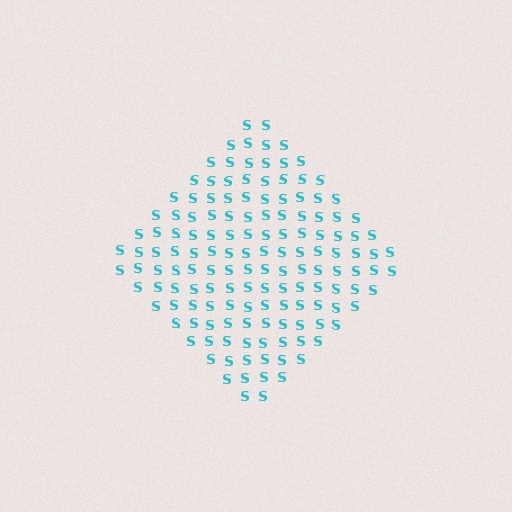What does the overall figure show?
The overall figure shows a diamond.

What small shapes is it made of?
It is made of small letter S's.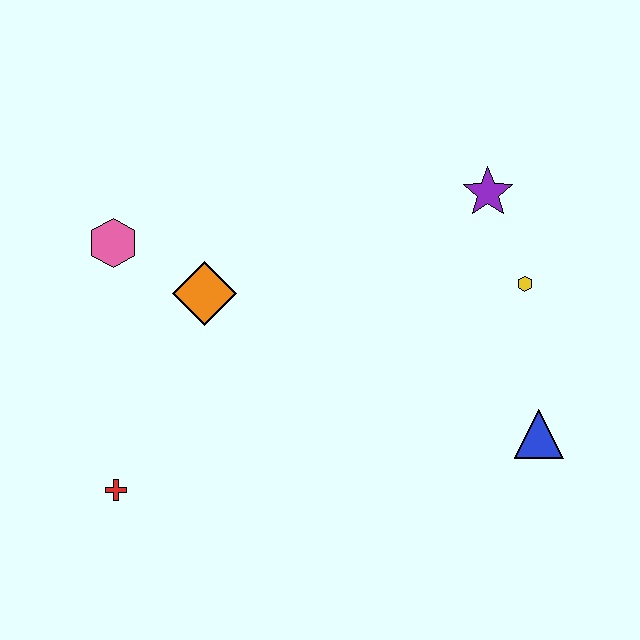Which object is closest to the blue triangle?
The yellow hexagon is closest to the blue triangle.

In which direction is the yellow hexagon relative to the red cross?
The yellow hexagon is to the right of the red cross.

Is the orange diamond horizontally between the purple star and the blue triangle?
No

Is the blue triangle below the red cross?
No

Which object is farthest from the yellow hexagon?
The red cross is farthest from the yellow hexagon.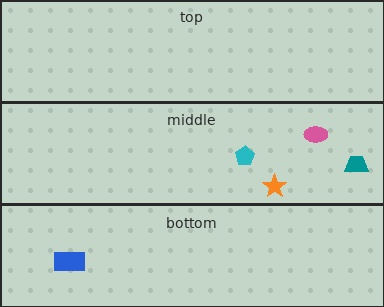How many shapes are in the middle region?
4.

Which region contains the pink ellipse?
The middle region.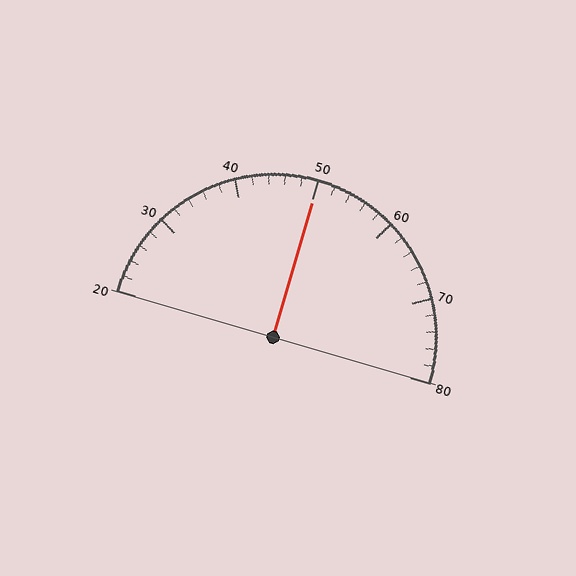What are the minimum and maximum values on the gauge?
The gauge ranges from 20 to 80.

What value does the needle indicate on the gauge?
The needle indicates approximately 50.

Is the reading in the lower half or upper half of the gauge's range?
The reading is in the upper half of the range (20 to 80).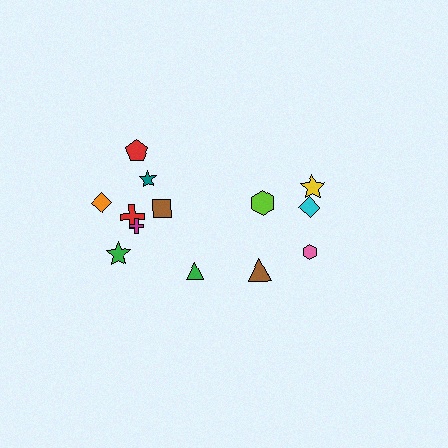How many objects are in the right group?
There are 5 objects.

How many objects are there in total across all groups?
There are 13 objects.